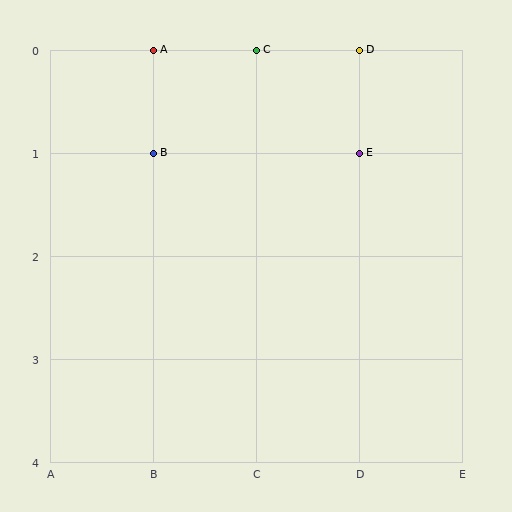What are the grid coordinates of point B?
Point B is at grid coordinates (B, 1).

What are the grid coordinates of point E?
Point E is at grid coordinates (D, 1).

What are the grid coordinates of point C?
Point C is at grid coordinates (C, 0).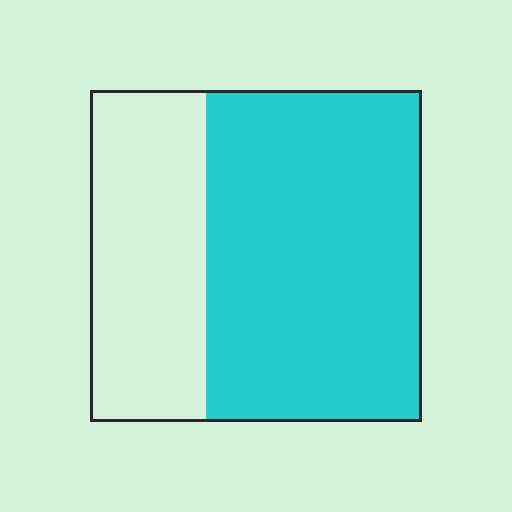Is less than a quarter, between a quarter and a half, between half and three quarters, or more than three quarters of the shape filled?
Between half and three quarters.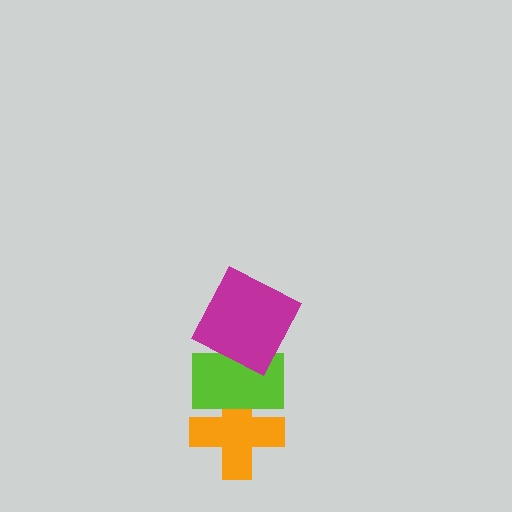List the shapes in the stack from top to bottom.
From top to bottom: the magenta square, the lime rectangle, the orange cross.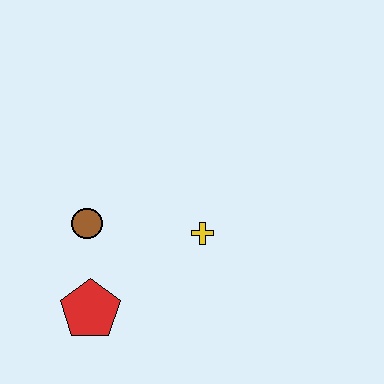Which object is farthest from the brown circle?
The yellow cross is farthest from the brown circle.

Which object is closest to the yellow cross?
The brown circle is closest to the yellow cross.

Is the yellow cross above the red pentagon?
Yes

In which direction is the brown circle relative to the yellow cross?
The brown circle is to the left of the yellow cross.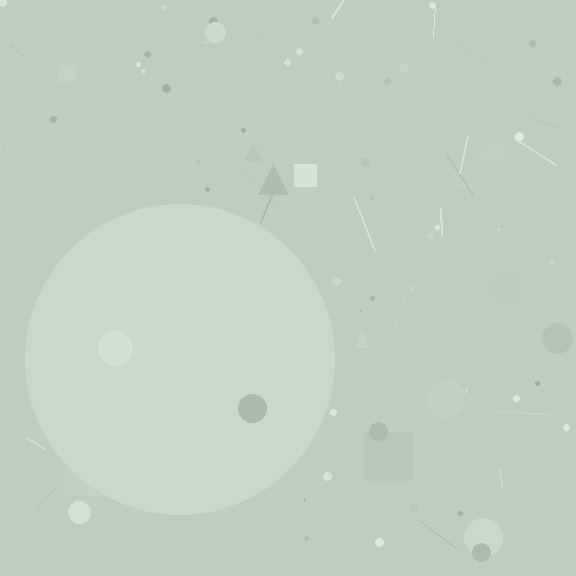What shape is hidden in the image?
A circle is hidden in the image.